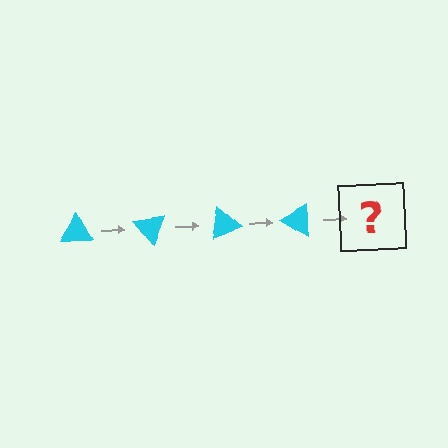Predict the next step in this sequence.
The next step is a cyan triangle rotated 200 degrees.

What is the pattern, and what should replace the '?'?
The pattern is that the triangle rotates 50 degrees each step. The '?' should be a cyan triangle rotated 200 degrees.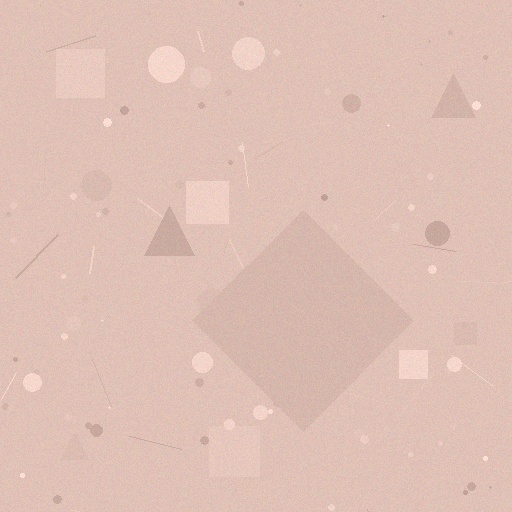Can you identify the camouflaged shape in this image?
The camouflaged shape is a diamond.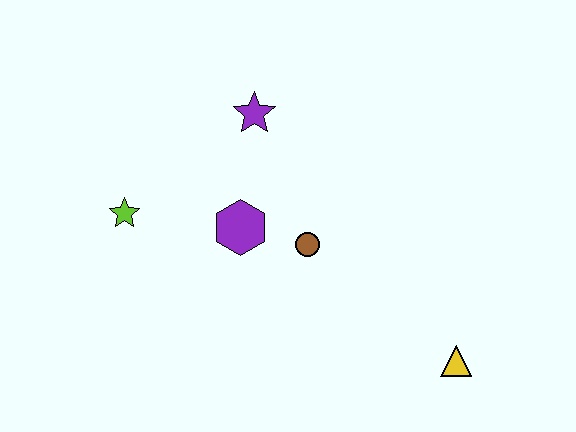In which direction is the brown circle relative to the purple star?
The brown circle is below the purple star.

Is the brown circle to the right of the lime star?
Yes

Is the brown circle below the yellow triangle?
No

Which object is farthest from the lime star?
The yellow triangle is farthest from the lime star.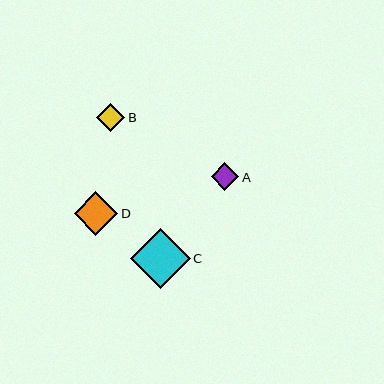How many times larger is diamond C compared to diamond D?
Diamond C is approximately 1.4 times the size of diamond D.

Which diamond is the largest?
Diamond C is the largest with a size of approximately 60 pixels.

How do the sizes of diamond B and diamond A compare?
Diamond B and diamond A are approximately the same size.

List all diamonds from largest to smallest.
From largest to smallest: C, D, B, A.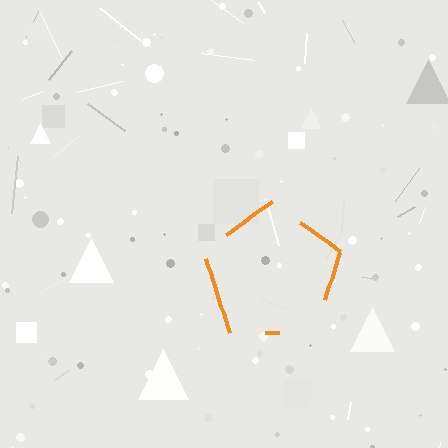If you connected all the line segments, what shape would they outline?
They would outline a pentagon.